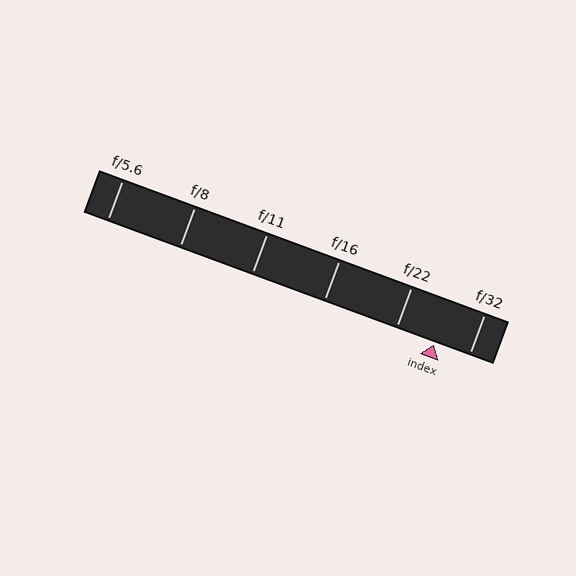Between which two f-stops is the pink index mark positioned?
The index mark is between f/22 and f/32.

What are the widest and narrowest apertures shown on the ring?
The widest aperture shown is f/5.6 and the narrowest is f/32.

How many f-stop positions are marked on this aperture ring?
There are 6 f-stop positions marked.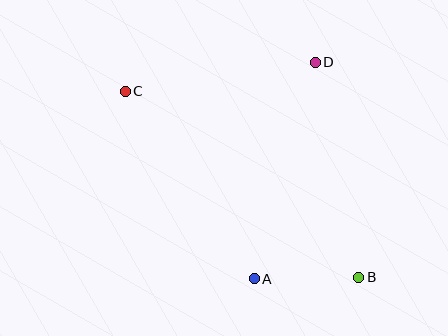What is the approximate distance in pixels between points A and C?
The distance between A and C is approximately 228 pixels.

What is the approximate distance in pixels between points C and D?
The distance between C and D is approximately 192 pixels.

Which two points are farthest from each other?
Points B and C are farthest from each other.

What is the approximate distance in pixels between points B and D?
The distance between B and D is approximately 219 pixels.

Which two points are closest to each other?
Points A and B are closest to each other.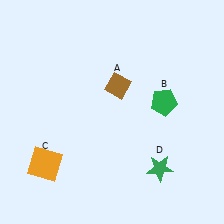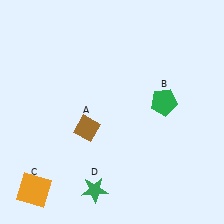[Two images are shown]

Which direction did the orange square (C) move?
The orange square (C) moved down.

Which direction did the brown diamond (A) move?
The brown diamond (A) moved down.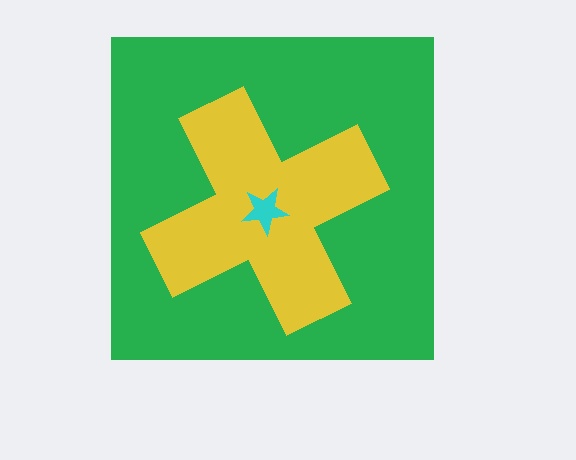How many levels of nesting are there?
3.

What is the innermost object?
The cyan star.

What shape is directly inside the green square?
The yellow cross.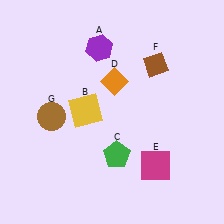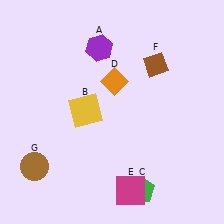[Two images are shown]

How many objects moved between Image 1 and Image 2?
3 objects moved between the two images.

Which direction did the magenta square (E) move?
The magenta square (E) moved left.